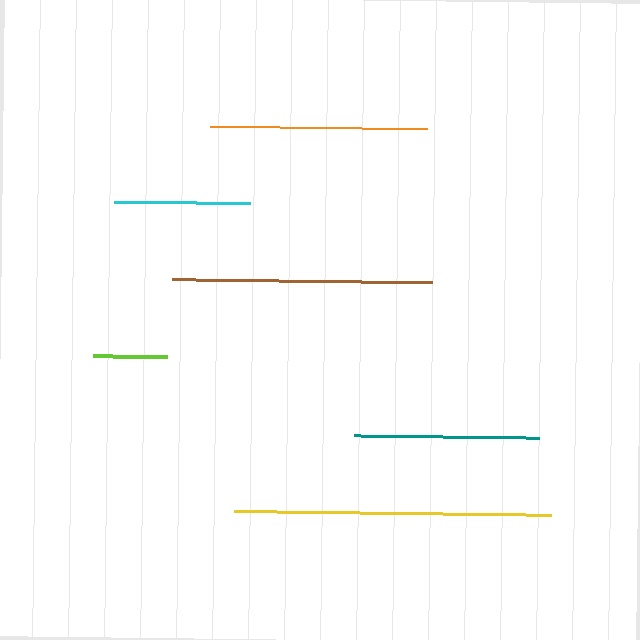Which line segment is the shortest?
The lime line is the shortest at approximately 74 pixels.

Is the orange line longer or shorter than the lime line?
The orange line is longer than the lime line.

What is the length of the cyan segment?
The cyan segment is approximately 136 pixels long.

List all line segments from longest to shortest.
From longest to shortest: yellow, brown, orange, teal, cyan, lime.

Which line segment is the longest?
The yellow line is the longest at approximately 316 pixels.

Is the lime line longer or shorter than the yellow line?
The yellow line is longer than the lime line.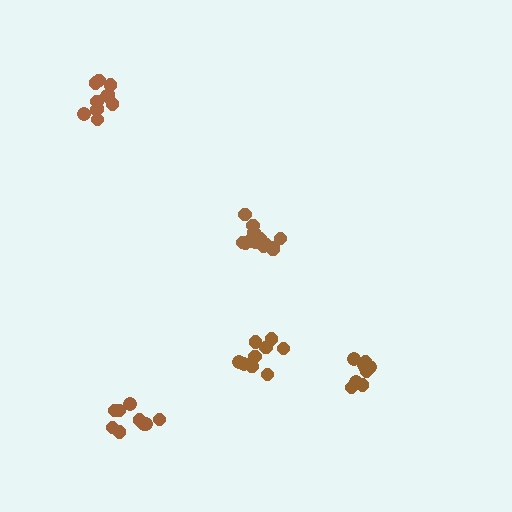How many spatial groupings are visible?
There are 5 spatial groupings.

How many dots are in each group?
Group 1: 9 dots, Group 2: 14 dots, Group 3: 9 dots, Group 4: 9 dots, Group 5: 11 dots (52 total).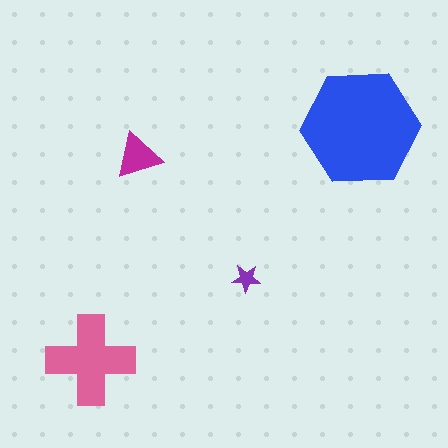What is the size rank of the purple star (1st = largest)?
4th.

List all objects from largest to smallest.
The blue hexagon, the pink cross, the magenta triangle, the purple star.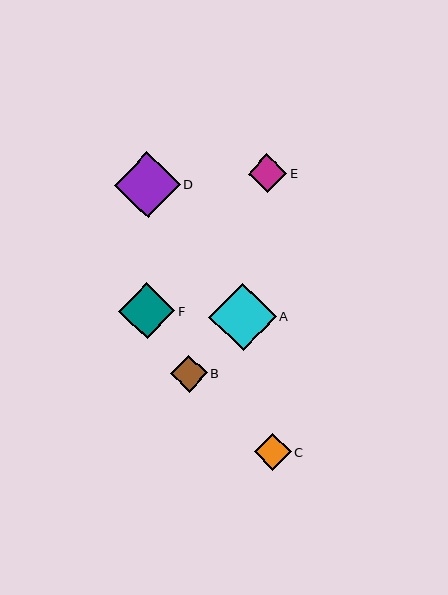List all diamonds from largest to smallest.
From largest to smallest: A, D, F, E, C, B.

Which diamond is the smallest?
Diamond B is the smallest with a size of approximately 37 pixels.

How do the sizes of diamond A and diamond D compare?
Diamond A and diamond D are approximately the same size.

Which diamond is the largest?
Diamond A is the largest with a size of approximately 67 pixels.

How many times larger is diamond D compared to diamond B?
Diamond D is approximately 1.8 times the size of diamond B.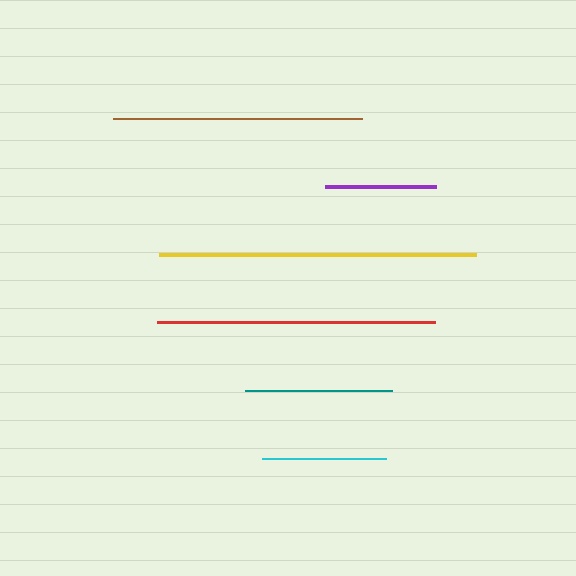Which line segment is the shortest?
The purple line is the shortest at approximately 111 pixels.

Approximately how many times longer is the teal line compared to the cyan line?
The teal line is approximately 1.2 times the length of the cyan line.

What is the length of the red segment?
The red segment is approximately 278 pixels long.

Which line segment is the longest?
The yellow line is the longest at approximately 317 pixels.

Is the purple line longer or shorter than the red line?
The red line is longer than the purple line.